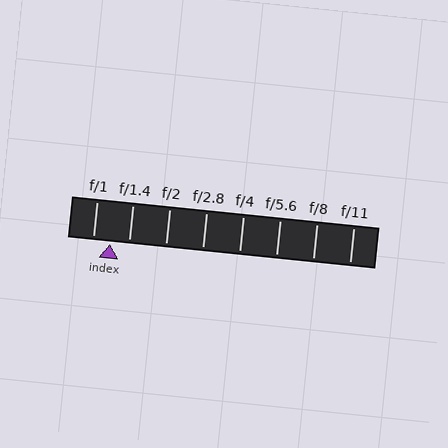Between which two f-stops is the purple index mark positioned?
The index mark is between f/1 and f/1.4.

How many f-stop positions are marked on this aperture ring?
There are 8 f-stop positions marked.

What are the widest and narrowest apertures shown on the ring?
The widest aperture shown is f/1 and the narrowest is f/11.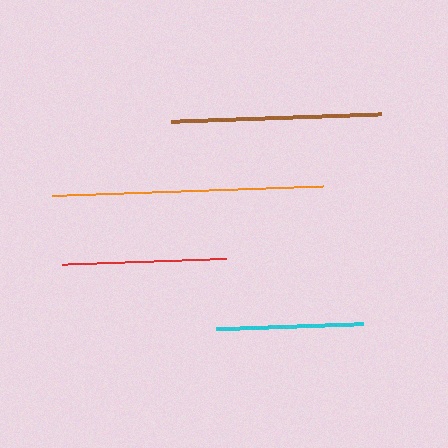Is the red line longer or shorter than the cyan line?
The red line is longer than the cyan line.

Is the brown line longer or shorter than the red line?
The brown line is longer than the red line.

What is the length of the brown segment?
The brown segment is approximately 210 pixels long.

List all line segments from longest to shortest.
From longest to shortest: orange, brown, red, cyan.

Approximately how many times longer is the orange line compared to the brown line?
The orange line is approximately 1.3 times the length of the brown line.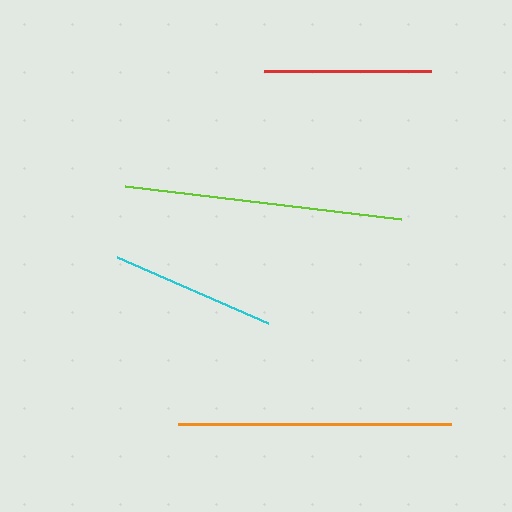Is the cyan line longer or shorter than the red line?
The red line is longer than the cyan line.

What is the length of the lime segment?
The lime segment is approximately 278 pixels long.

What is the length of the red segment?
The red segment is approximately 167 pixels long.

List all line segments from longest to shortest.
From longest to shortest: lime, orange, red, cyan.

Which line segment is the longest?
The lime line is the longest at approximately 278 pixels.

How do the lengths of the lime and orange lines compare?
The lime and orange lines are approximately the same length.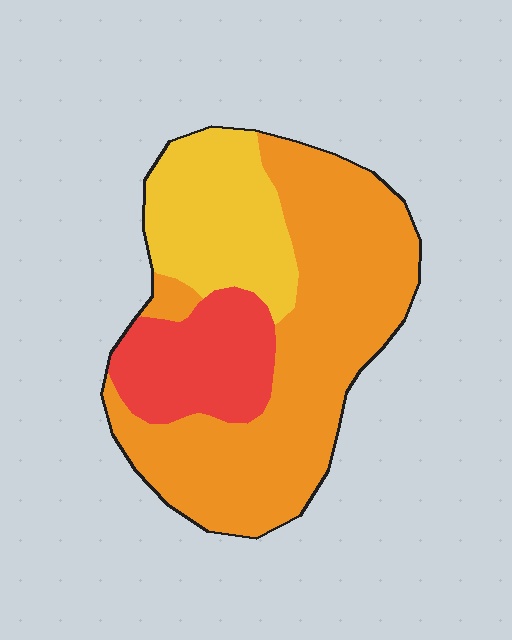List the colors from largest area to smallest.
From largest to smallest: orange, yellow, red.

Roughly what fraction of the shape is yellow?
Yellow takes up less than a quarter of the shape.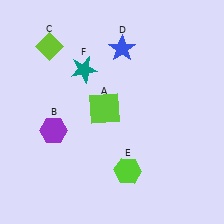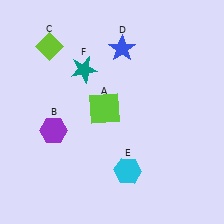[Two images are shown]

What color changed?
The hexagon (E) changed from lime in Image 1 to cyan in Image 2.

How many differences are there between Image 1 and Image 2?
There is 1 difference between the two images.